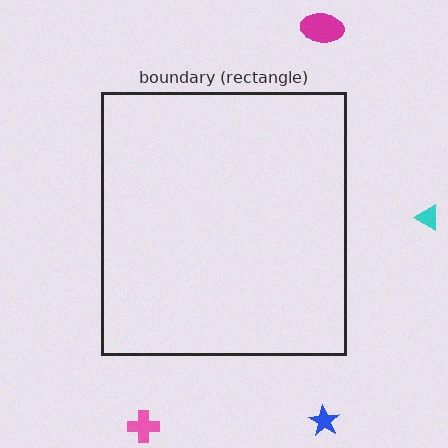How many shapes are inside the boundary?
0 inside, 4 outside.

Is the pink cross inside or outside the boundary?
Outside.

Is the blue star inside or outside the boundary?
Outside.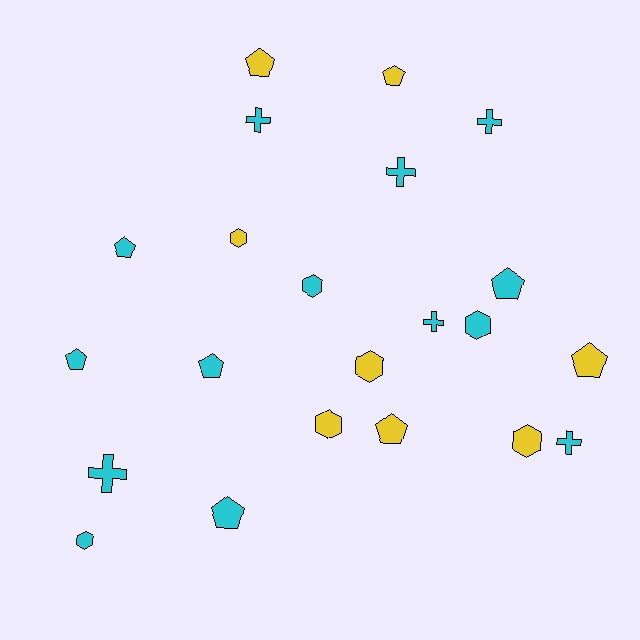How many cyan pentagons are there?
There are 5 cyan pentagons.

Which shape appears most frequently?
Pentagon, with 9 objects.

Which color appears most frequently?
Cyan, with 14 objects.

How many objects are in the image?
There are 22 objects.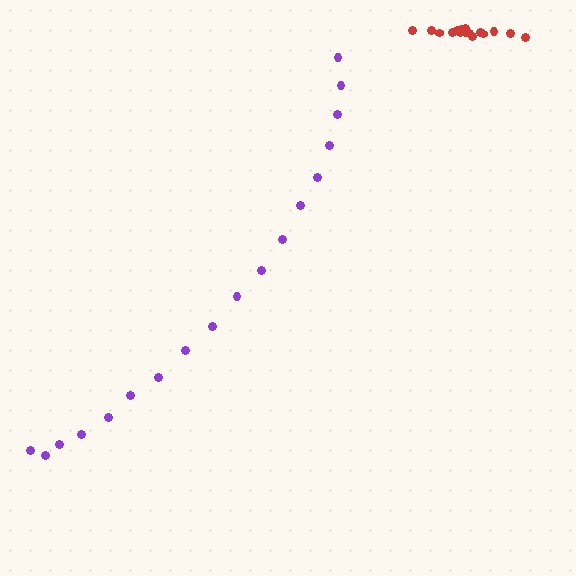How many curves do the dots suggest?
There are 2 distinct paths.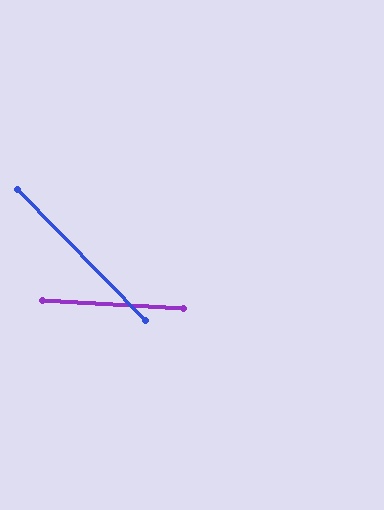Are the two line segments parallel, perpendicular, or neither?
Neither parallel nor perpendicular — they differ by about 43°.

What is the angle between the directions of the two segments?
Approximately 43 degrees.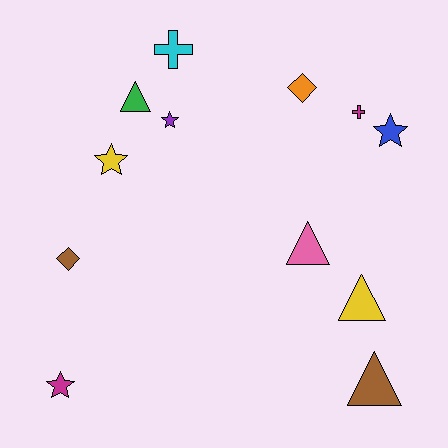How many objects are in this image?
There are 12 objects.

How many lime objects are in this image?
There are no lime objects.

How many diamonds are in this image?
There are 2 diamonds.